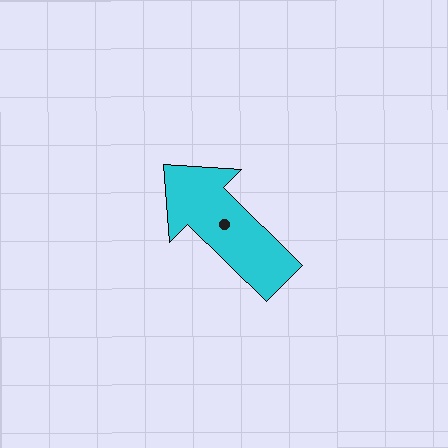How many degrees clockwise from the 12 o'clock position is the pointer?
Approximately 315 degrees.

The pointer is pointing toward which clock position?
Roughly 10 o'clock.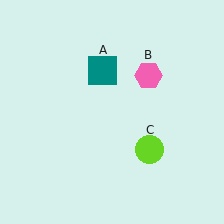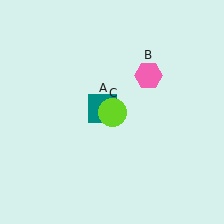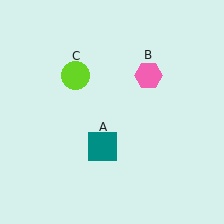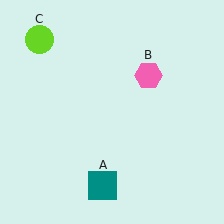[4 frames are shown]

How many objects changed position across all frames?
2 objects changed position: teal square (object A), lime circle (object C).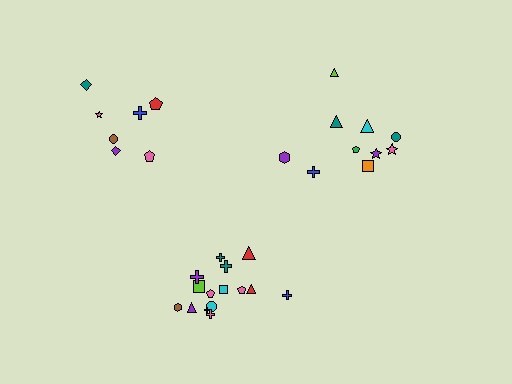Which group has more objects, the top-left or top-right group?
The top-right group.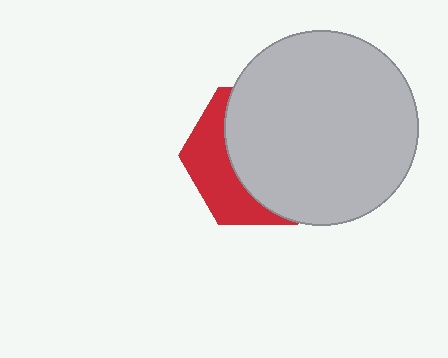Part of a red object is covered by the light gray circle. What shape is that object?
It is a hexagon.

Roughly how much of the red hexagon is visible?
A small part of it is visible (roughly 34%).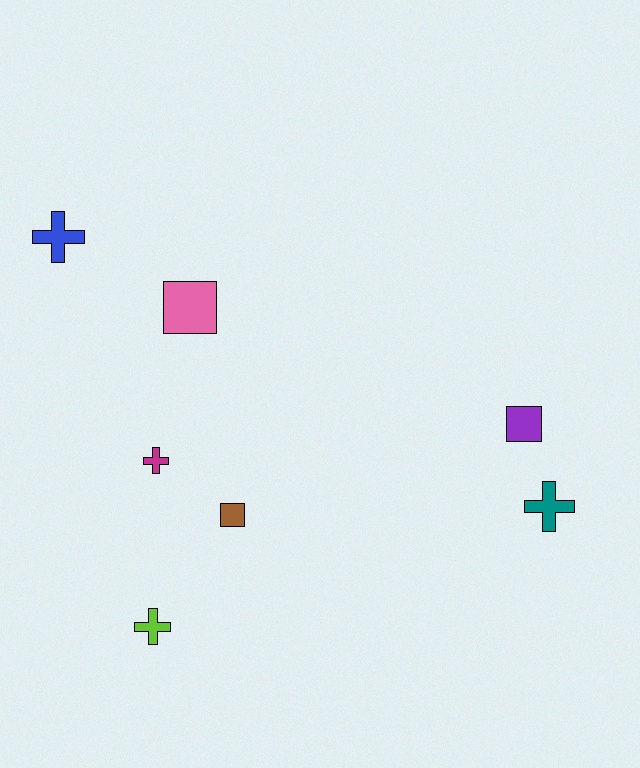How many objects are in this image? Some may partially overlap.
There are 7 objects.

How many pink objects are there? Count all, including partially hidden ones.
There is 1 pink object.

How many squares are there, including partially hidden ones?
There are 3 squares.